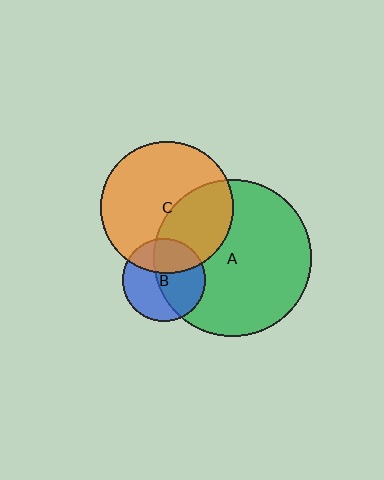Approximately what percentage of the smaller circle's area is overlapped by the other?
Approximately 35%.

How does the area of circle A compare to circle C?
Approximately 1.4 times.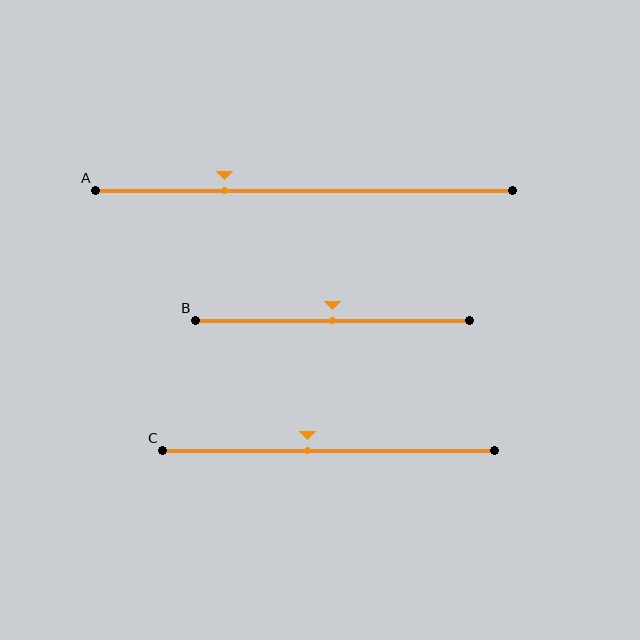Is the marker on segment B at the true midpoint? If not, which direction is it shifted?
Yes, the marker on segment B is at the true midpoint.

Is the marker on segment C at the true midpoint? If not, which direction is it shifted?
No, the marker on segment C is shifted to the left by about 6% of the segment length.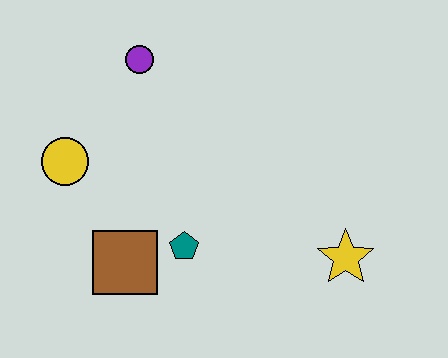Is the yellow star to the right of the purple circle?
Yes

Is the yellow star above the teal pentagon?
No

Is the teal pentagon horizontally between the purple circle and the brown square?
No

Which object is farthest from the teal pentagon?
The purple circle is farthest from the teal pentagon.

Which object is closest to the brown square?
The teal pentagon is closest to the brown square.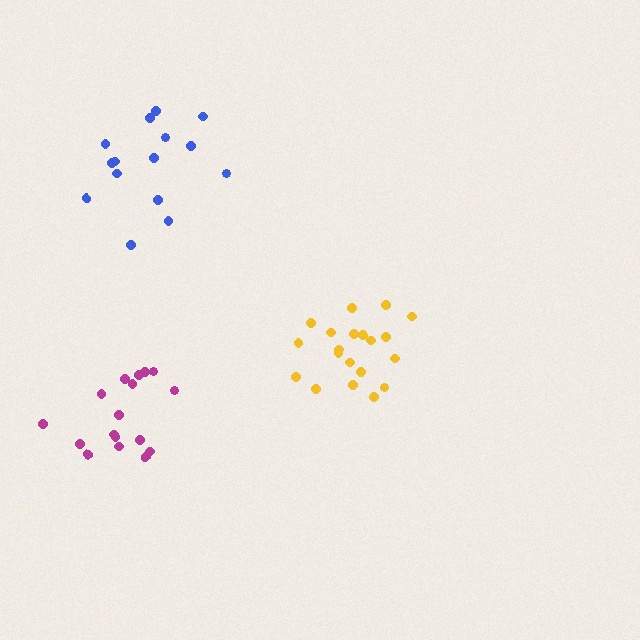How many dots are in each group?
Group 1: 20 dots, Group 2: 15 dots, Group 3: 17 dots (52 total).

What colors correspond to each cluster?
The clusters are colored: yellow, blue, magenta.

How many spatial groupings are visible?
There are 3 spatial groupings.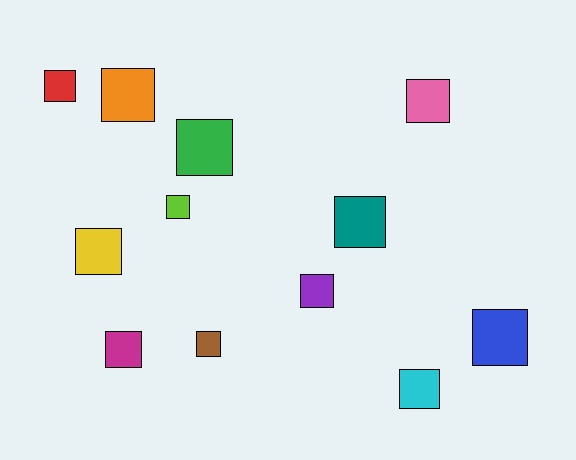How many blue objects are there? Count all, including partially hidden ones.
There is 1 blue object.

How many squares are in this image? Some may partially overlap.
There are 12 squares.